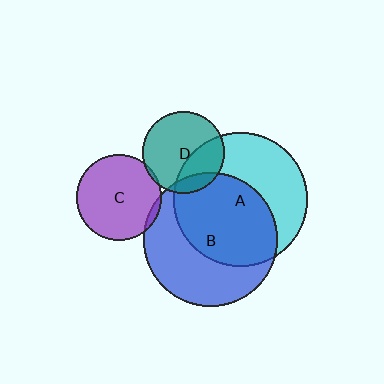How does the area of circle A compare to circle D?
Approximately 2.6 times.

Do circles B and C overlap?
Yes.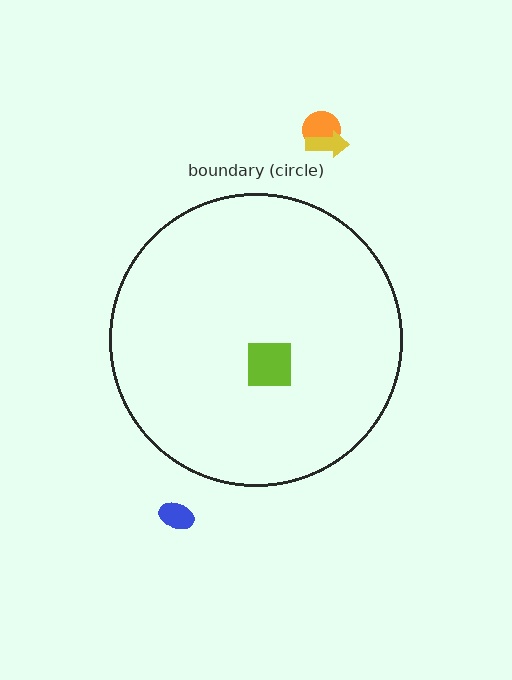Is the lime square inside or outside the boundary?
Inside.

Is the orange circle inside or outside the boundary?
Outside.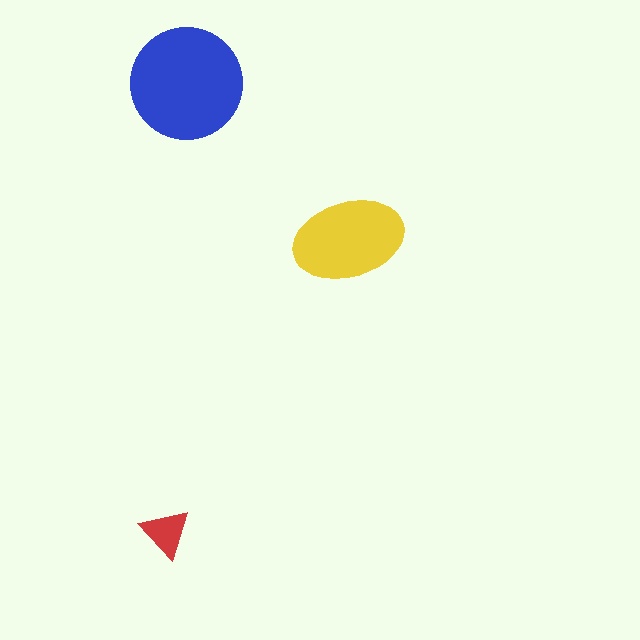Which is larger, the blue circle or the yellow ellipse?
The blue circle.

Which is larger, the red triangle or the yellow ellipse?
The yellow ellipse.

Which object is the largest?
The blue circle.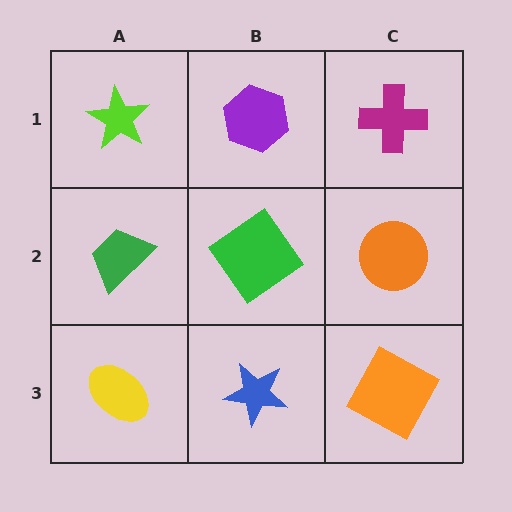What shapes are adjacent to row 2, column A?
A lime star (row 1, column A), a yellow ellipse (row 3, column A), a green diamond (row 2, column B).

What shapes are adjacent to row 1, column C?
An orange circle (row 2, column C), a purple hexagon (row 1, column B).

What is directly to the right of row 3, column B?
An orange square.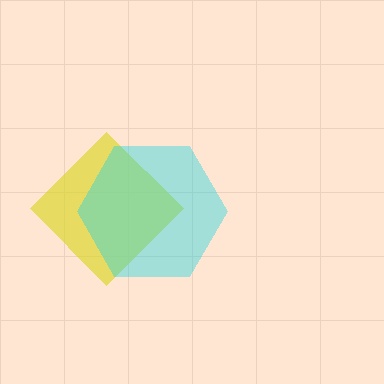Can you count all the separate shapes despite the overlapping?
Yes, there are 2 separate shapes.